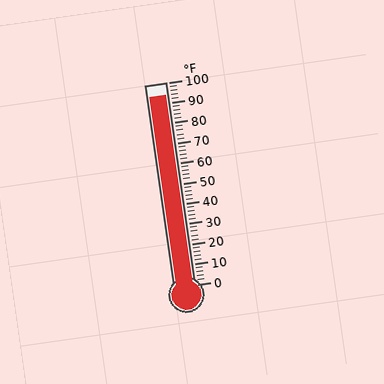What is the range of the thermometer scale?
The thermometer scale ranges from 0°F to 100°F.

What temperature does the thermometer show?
The thermometer shows approximately 94°F.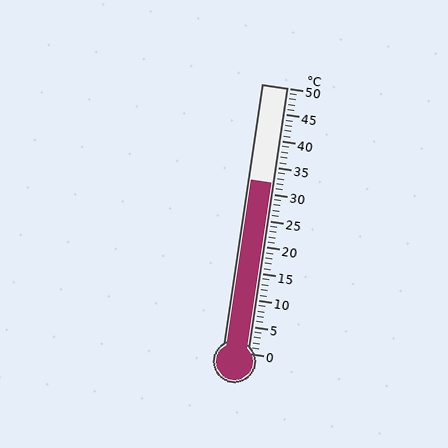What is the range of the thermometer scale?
The thermometer scale ranges from 0°C to 50°C.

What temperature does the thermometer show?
The thermometer shows approximately 32°C.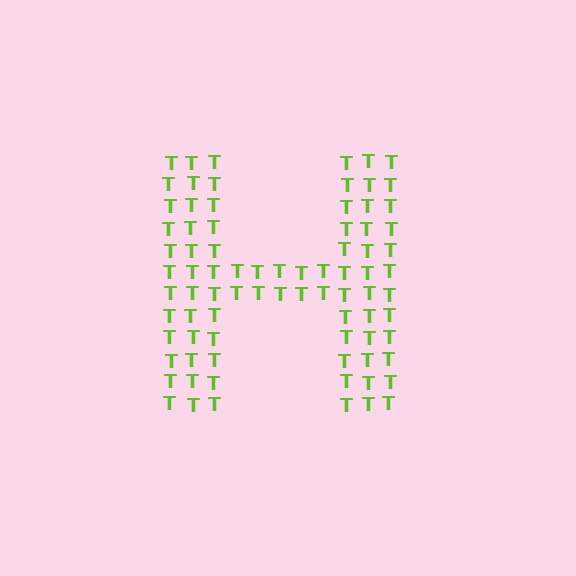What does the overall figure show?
The overall figure shows the letter H.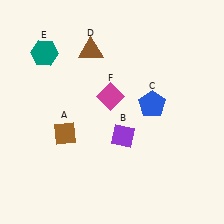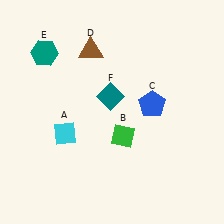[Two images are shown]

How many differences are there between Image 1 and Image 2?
There are 3 differences between the two images.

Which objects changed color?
A changed from brown to cyan. B changed from purple to green. F changed from magenta to teal.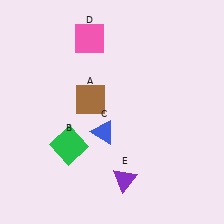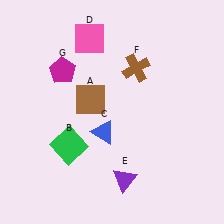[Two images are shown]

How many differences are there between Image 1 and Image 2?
There are 2 differences between the two images.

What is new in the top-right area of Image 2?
A brown cross (F) was added in the top-right area of Image 2.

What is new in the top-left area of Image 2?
A magenta pentagon (G) was added in the top-left area of Image 2.